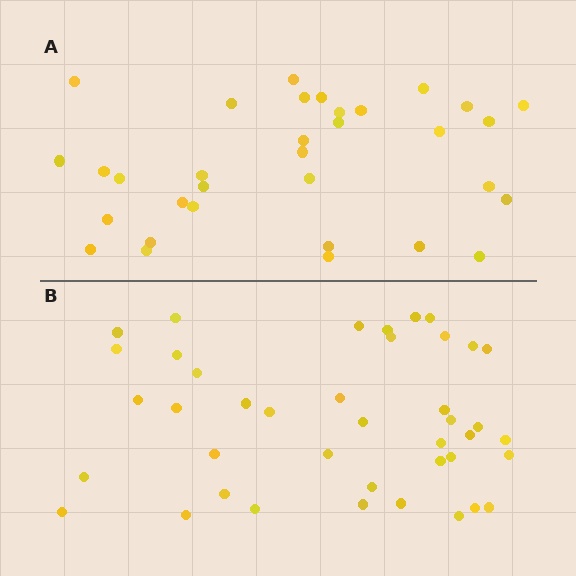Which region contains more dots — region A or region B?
Region B (the bottom region) has more dots.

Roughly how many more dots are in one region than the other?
Region B has roughly 8 or so more dots than region A.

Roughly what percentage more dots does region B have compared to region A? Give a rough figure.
About 25% more.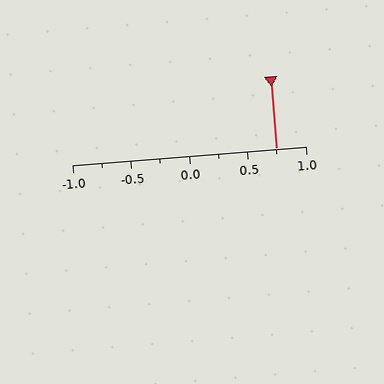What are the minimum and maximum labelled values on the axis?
The axis runs from -1.0 to 1.0.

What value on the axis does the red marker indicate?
The marker indicates approximately 0.75.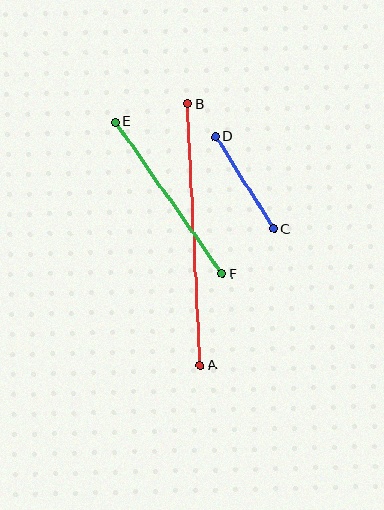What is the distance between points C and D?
The distance is approximately 109 pixels.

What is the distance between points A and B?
The distance is approximately 262 pixels.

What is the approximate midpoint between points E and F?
The midpoint is at approximately (169, 198) pixels.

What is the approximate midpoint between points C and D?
The midpoint is at approximately (245, 183) pixels.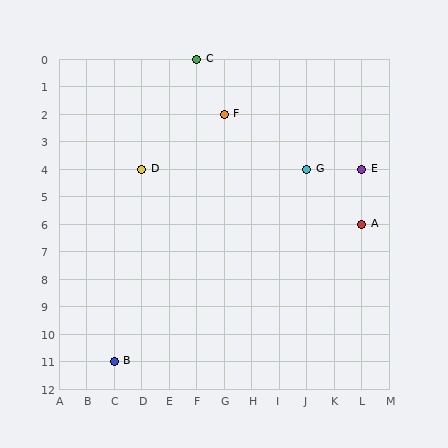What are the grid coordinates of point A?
Point A is at grid coordinates (L, 6).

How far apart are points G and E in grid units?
Points G and E are 2 columns apart.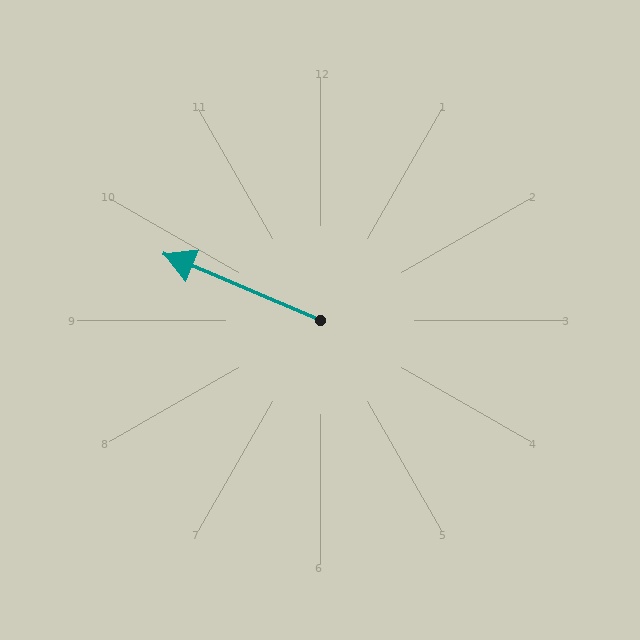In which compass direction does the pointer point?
Northwest.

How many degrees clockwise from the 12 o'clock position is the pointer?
Approximately 293 degrees.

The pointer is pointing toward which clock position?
Roughly 10 o'clock.